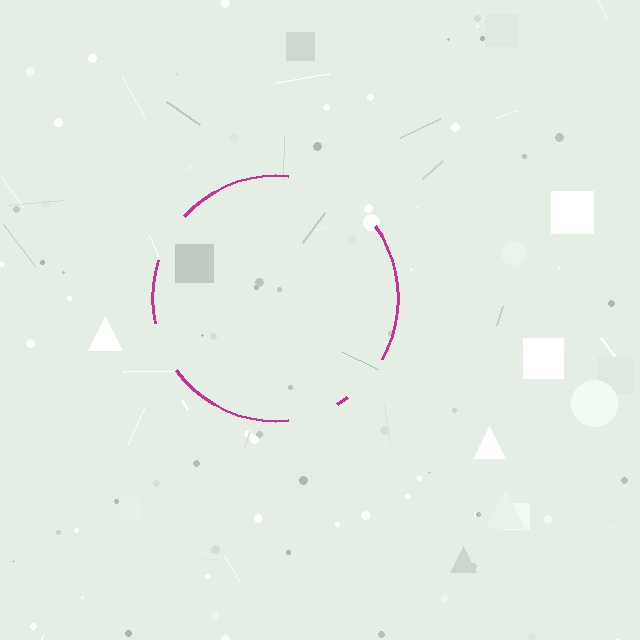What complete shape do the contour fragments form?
The contour fragments form a circle.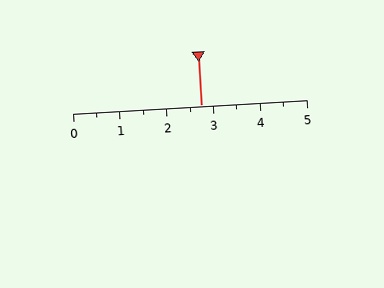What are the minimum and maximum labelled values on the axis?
The axis runs from 0 to 5.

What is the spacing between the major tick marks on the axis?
The major ticks are spaced 1 apart.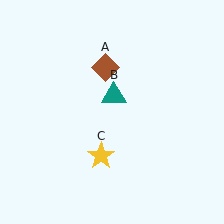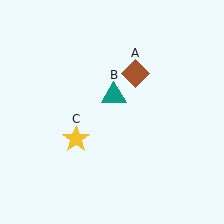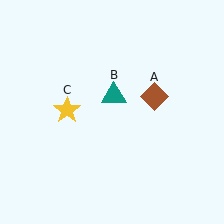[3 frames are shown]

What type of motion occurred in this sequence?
The brown diamond (object A), yellow star (object C) rotated clockwise around the center of the scene.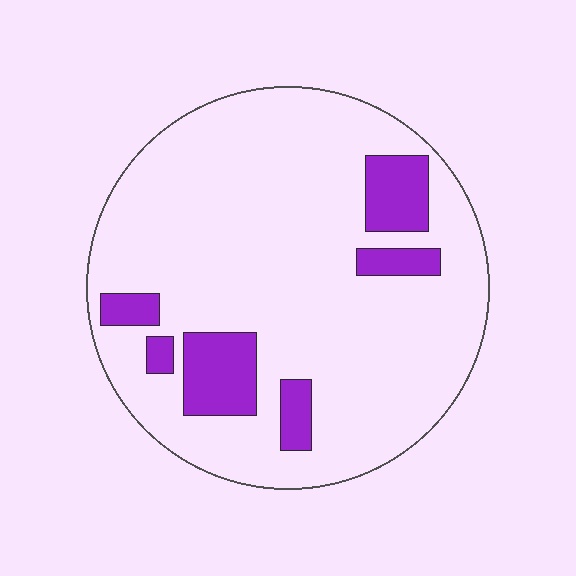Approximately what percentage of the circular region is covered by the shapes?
Approximately 15%.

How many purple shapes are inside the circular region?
6.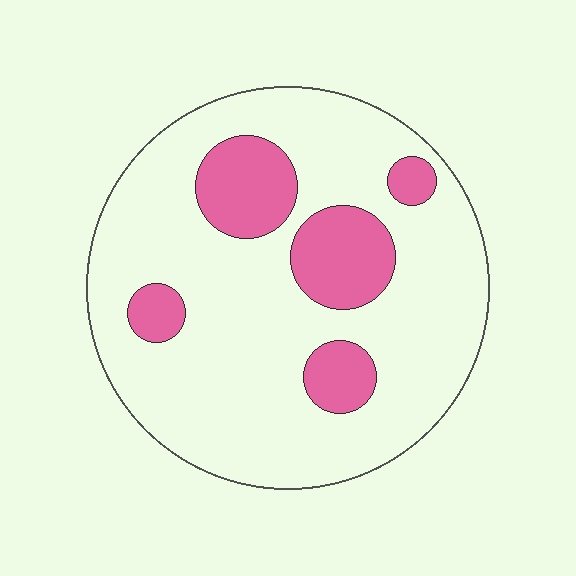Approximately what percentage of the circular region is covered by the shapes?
Approximately 20%.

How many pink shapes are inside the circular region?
5.